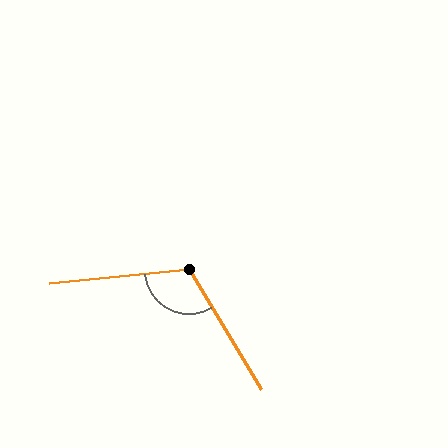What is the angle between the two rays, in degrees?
Approximately 116 degrees.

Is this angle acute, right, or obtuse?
It is obtuse.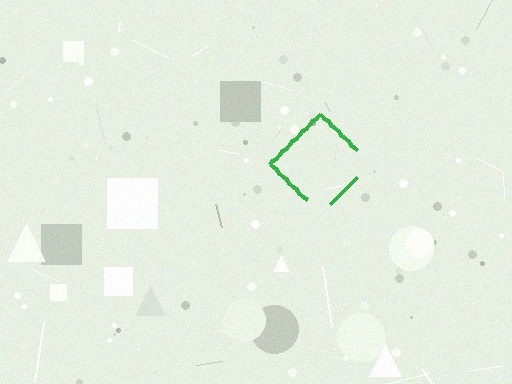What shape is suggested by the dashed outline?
The dashed outline suggests a diamond.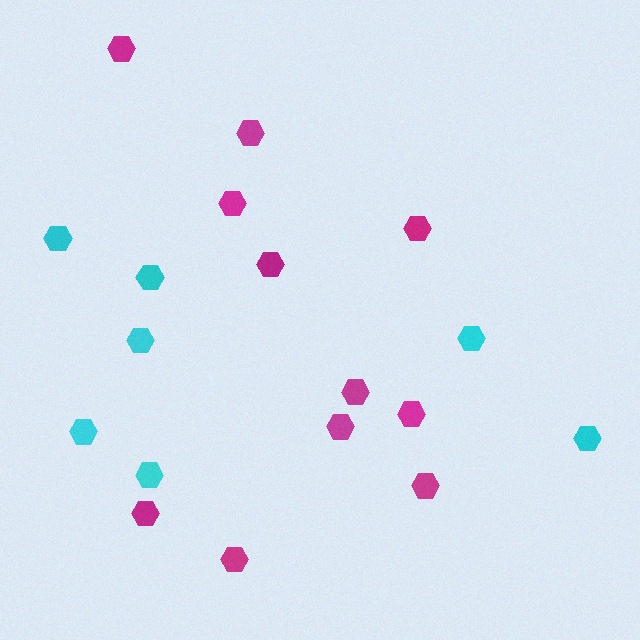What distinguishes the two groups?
There are 2 groups: one group of cyan hexagons (7) and one group of magenta hexagons (11).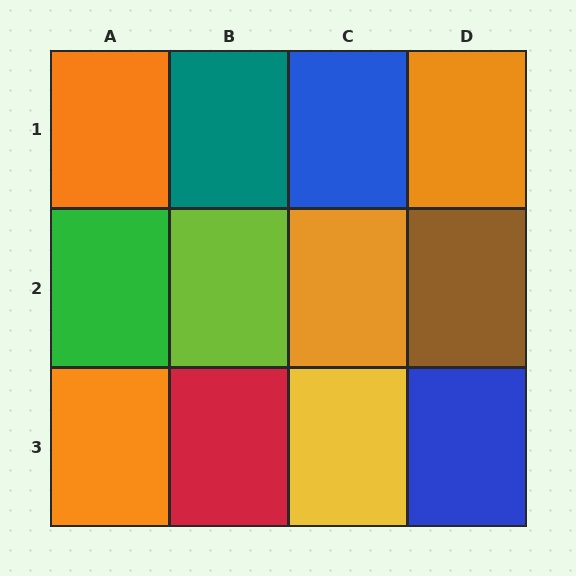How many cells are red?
1 cell is red.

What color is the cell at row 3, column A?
Orange.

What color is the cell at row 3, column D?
Blue.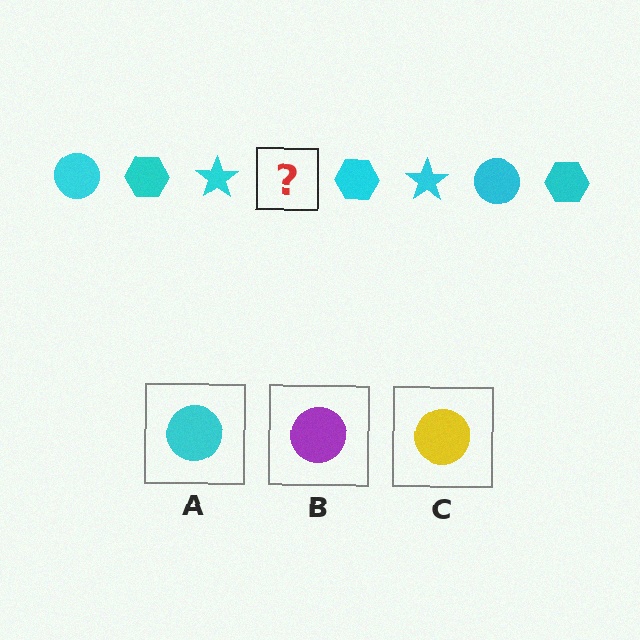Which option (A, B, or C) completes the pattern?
A.